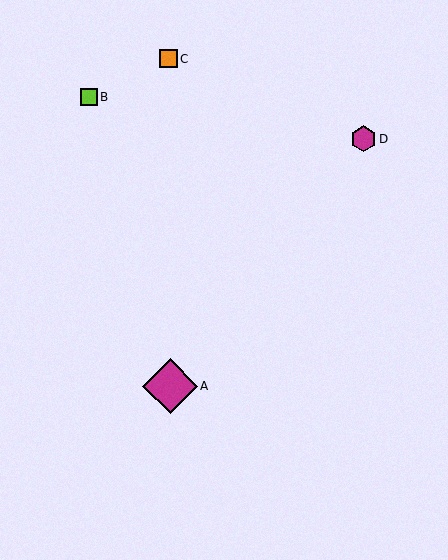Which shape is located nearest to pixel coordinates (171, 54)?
The orange square (labeled C) at (168, 59) is nearest to that location.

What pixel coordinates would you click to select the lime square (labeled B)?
Click at (89, 97) to select the lime square B.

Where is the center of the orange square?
The center of the orange square is at (168, 59).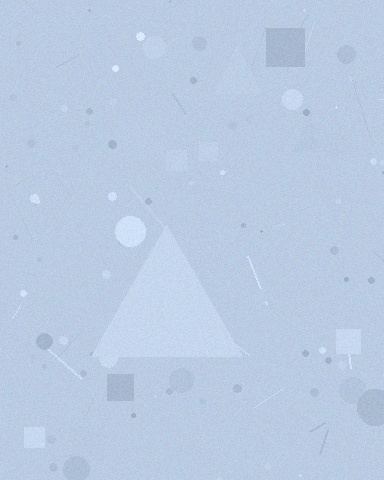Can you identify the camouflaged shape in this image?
The camouflaged shape is a triangle.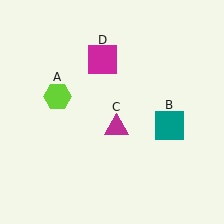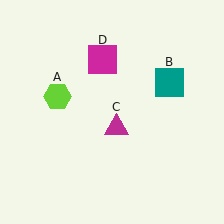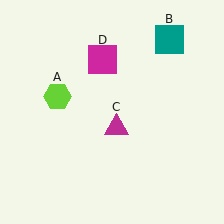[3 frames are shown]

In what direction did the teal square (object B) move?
The teal square (object B) moved up.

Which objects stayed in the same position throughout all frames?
Lime hexagon (object A) and magenta triangle (object C) and magenta square (object D) remained stationary.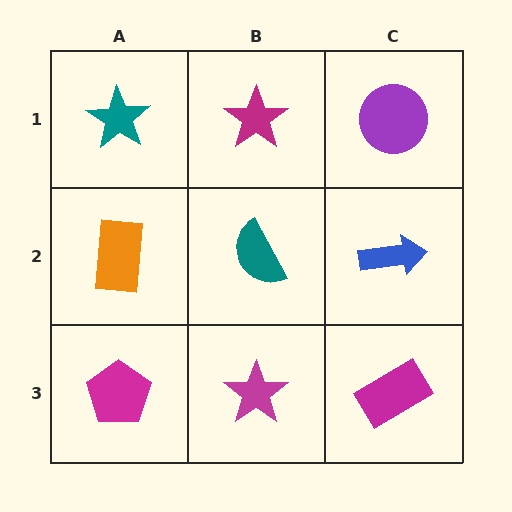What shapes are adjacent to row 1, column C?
A blue arrow (row 2, column C), a magenta star (row 1, column B).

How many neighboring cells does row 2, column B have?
4.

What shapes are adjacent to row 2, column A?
A teal star (row 1, column A), a magenta pentagon (row 3, column A), a teal semicircle (row 2, column B).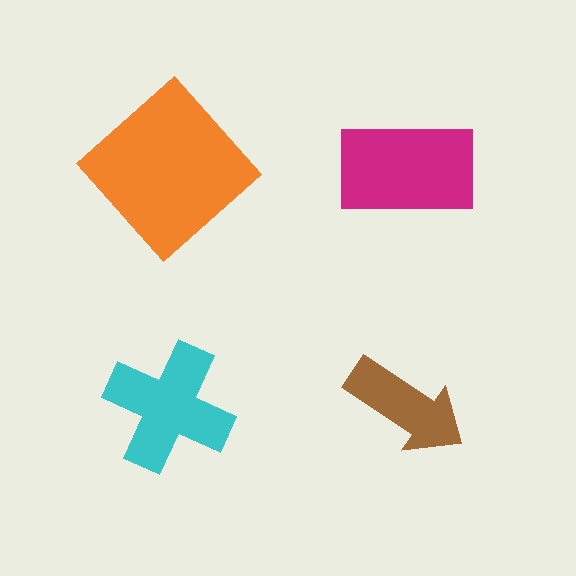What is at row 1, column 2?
A magenta rectangle.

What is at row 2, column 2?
A brown arrow.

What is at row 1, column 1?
An orange diamond.